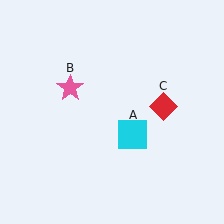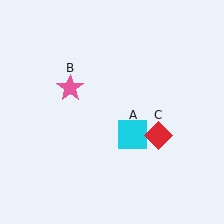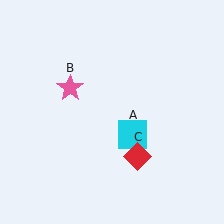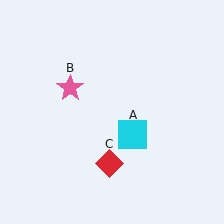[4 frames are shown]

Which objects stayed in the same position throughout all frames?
Cyan square (object A) and pink star (object B) remained stationary.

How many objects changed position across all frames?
1 object changed position: red diamond (object C).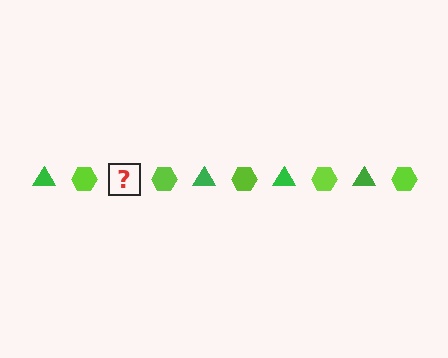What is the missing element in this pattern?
The missing element is a green triangle.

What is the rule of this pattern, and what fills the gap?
The rule is that the pattern alternates between green triangle and lime hexagon. The gap should be filled with a green triangle.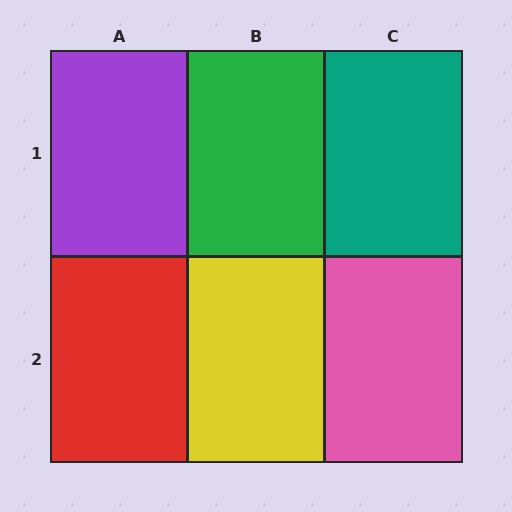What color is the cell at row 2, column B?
Yellow.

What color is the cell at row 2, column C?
Pink.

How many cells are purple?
1 cell is purple.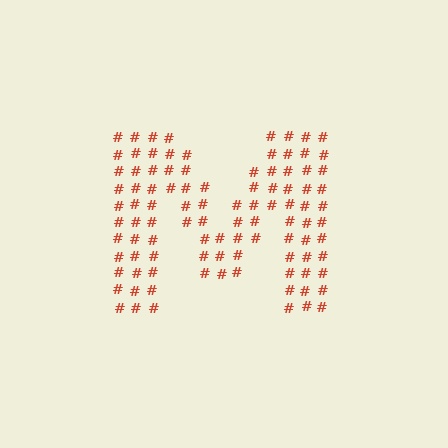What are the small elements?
The small elements are hash symbols.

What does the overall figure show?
The overall figure shows the letter M.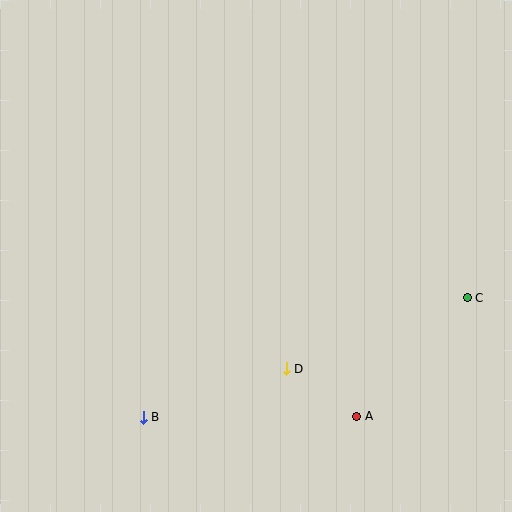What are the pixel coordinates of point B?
Point B is at (143, 417).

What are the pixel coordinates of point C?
Point C is at (467, 298).